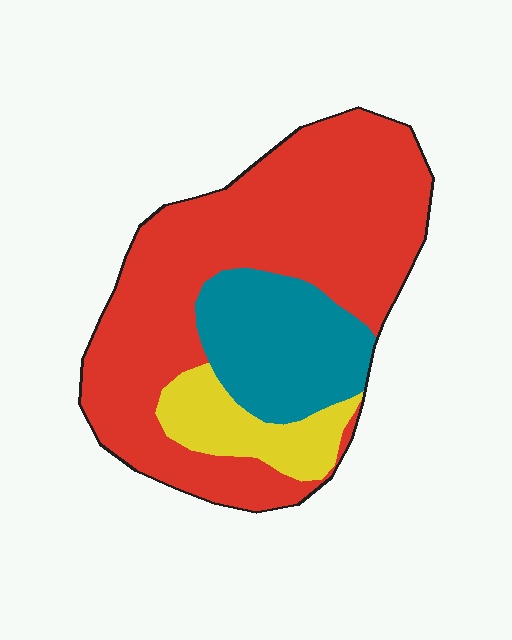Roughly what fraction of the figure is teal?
Teal takes up between a sixth and a third of the figure.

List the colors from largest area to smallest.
From largest to smallest: red, teal, yellow.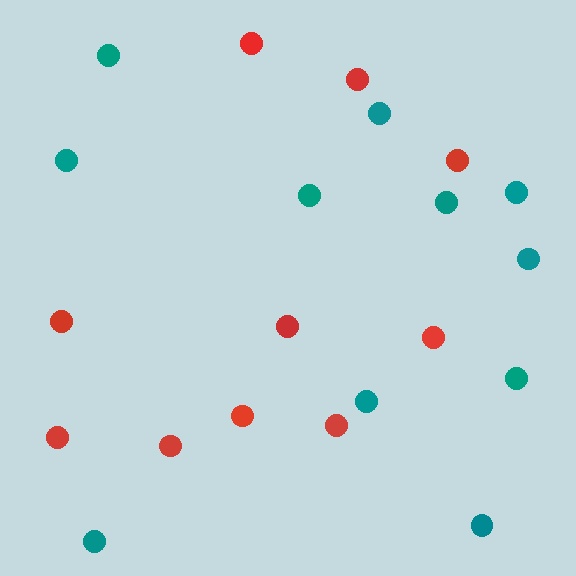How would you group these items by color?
There are 2 groups: one group of red circles (10) and one group of teal circles (11).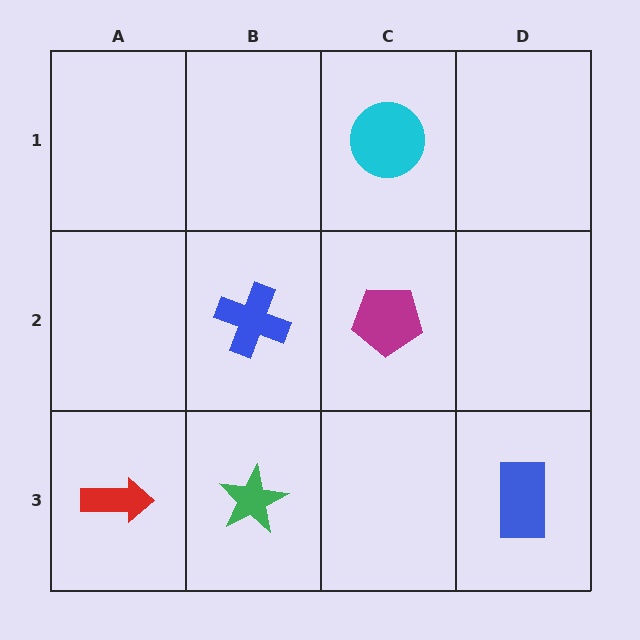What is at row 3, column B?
A green star.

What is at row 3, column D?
A blue rectangle.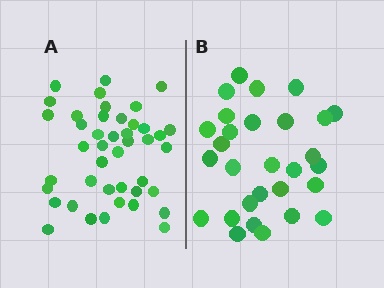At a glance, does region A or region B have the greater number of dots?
Region A (the left region) has more dots.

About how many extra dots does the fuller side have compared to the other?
Region A has approximately 15 more dots than region B.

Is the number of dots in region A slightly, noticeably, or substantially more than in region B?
Region A has substantially more. The ratio is roughly 1.5 to 1.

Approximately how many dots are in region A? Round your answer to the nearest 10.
About 40 dots. (The exact count is 43, which rounds to 40.)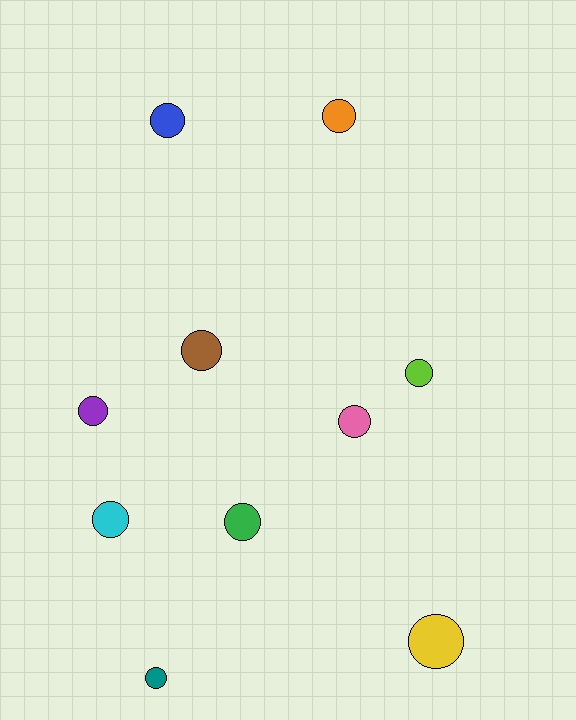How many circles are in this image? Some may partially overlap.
There are 10 circles.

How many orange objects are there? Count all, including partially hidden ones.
There is 1 orange object.